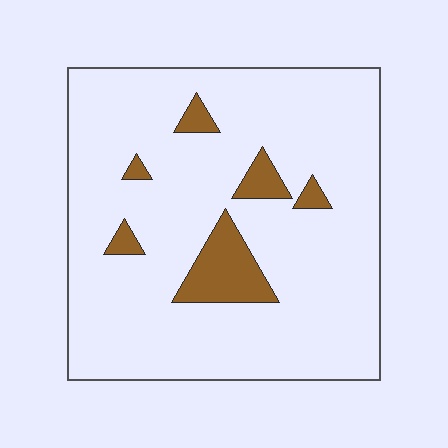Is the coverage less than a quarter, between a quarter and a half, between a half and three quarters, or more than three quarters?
Less than a quarter.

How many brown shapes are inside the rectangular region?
6.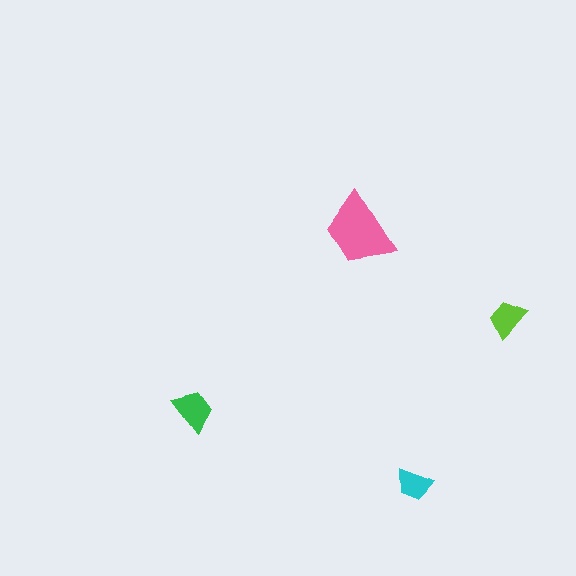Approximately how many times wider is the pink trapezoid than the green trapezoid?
About 1.5 times wider.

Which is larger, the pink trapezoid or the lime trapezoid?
The pink one.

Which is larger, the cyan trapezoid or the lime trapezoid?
The lime one.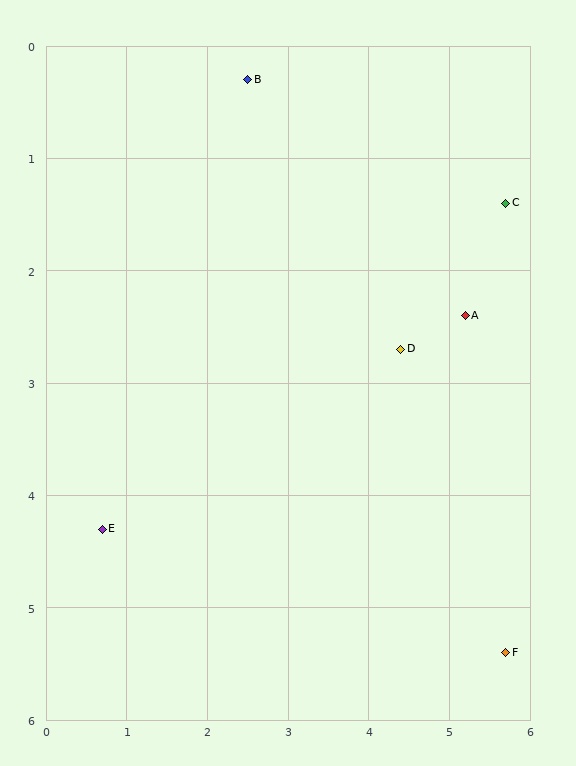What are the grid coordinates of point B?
Point B is at approximately (2.5, 0.3).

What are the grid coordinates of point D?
Point D is at approximately (4.4, 2.7).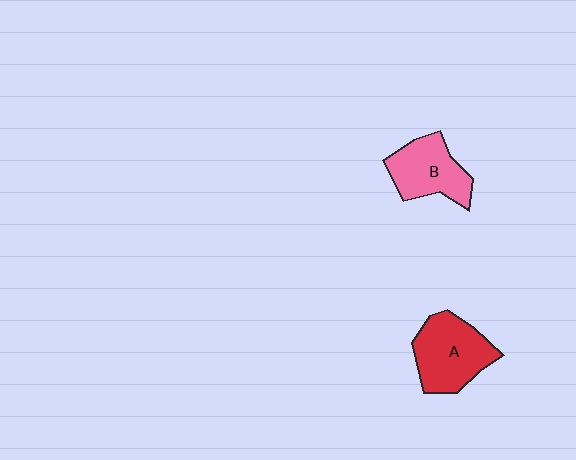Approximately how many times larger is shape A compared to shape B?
Approximately 1.2 times.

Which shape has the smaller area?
Shape B (pink).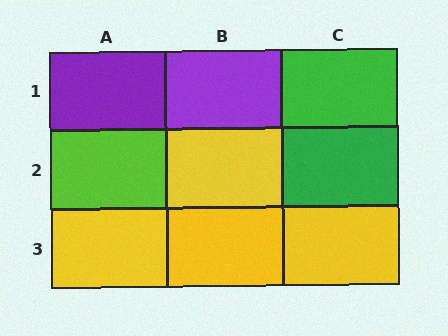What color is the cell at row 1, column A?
Purple.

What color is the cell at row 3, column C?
Yellow.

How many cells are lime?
1 cell is lime.